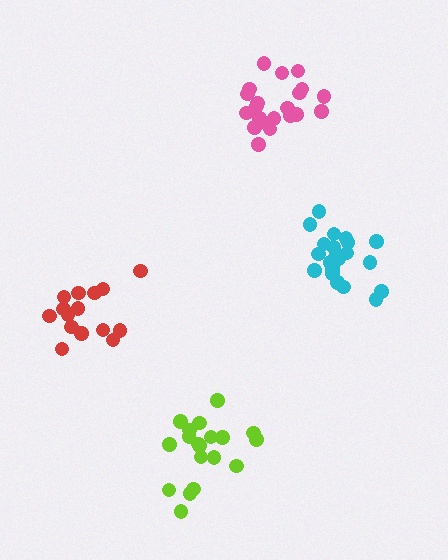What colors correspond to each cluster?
The clusters are colored: pink, lime, cyan, red.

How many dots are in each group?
Group 1: 21 dots, Group 2: 19 dots, Group 3: 21 dots, Group 4: 15 dots (76 total).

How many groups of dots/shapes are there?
There are 4 groups.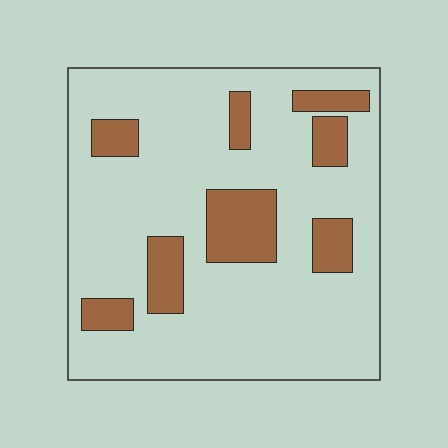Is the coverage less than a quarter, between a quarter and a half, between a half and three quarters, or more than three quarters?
Less than a quarter.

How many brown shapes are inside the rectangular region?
8.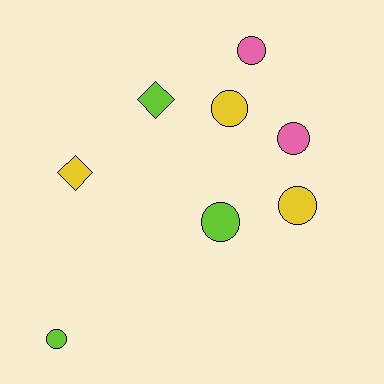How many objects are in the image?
There are 8 objects.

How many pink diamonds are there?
There are no pink diamonds.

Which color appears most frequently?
Yellow, with 3 objects.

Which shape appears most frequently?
Circle, with 6 objects.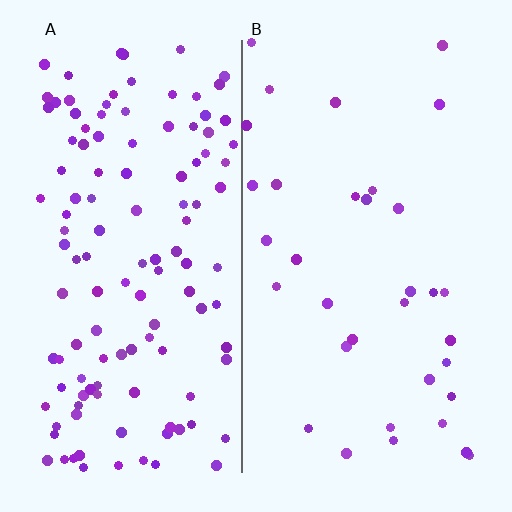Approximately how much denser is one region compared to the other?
Approximately 3.7× — region A over region B.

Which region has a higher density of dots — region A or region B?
A (the left).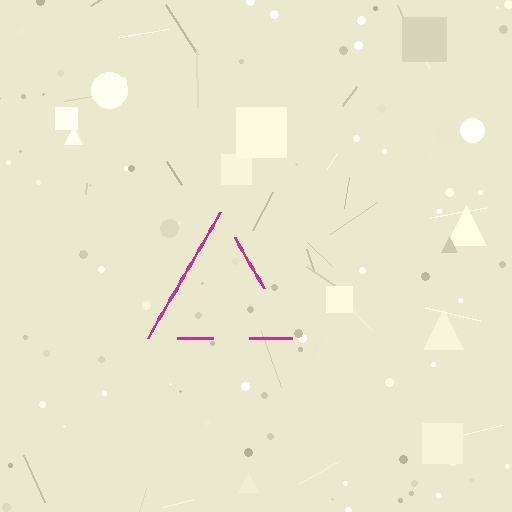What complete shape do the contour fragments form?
The contour fragments form a triangle.